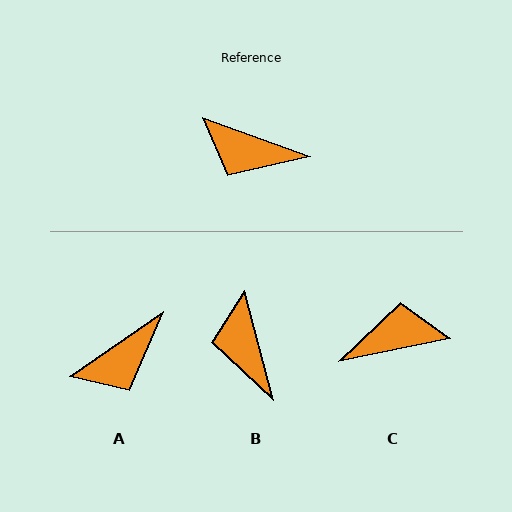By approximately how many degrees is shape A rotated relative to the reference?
Approximately 54 degrees counter-clockwise.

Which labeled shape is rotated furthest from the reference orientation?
C, about 149 degrees away.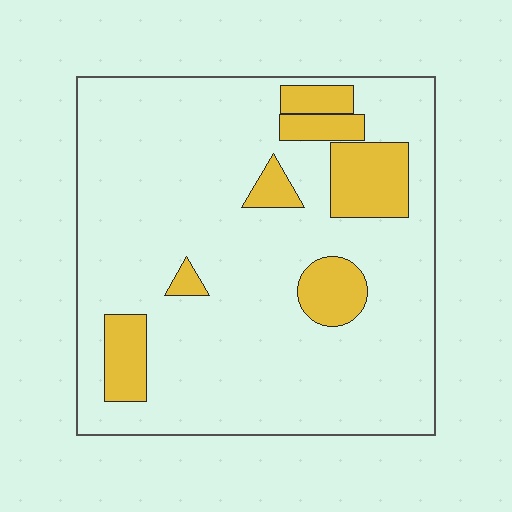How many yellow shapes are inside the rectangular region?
7.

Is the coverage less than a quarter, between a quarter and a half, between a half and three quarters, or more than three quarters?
Less than a quarter.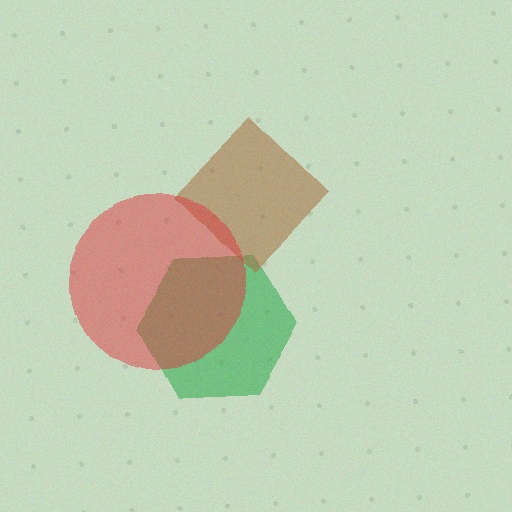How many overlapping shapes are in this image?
There are 3 overlapping shapes in the image.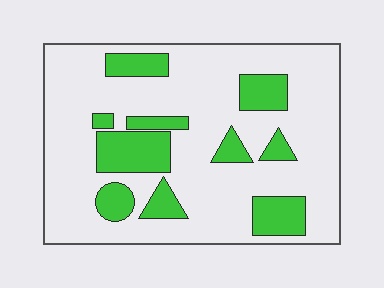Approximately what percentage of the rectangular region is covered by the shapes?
Approximately 25%.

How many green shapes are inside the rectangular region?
10.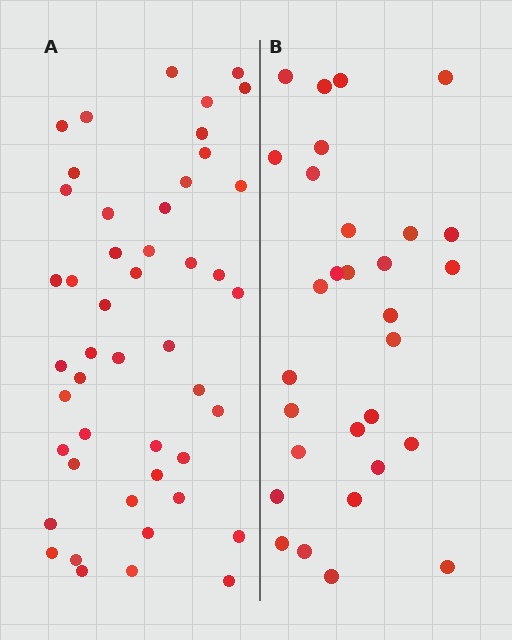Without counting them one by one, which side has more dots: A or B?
Region A (the left region) has more dots.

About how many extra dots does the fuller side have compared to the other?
Region A has approximately 15 more dots than region B.